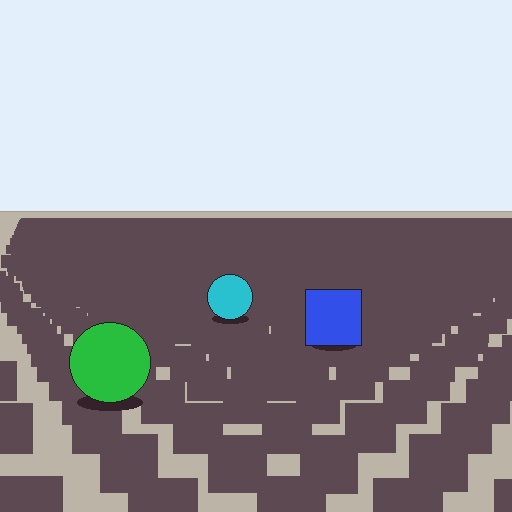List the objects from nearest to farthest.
From nearest to farthest: the green circle, the blue square, the cyan circle.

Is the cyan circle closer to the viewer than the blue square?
No. The blue square is closer — you can tell from the texture gradient: the ground texture is coarser near it.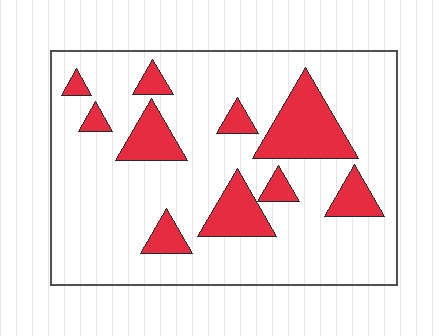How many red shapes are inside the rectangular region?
10.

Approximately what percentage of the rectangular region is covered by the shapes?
Approximately 20%.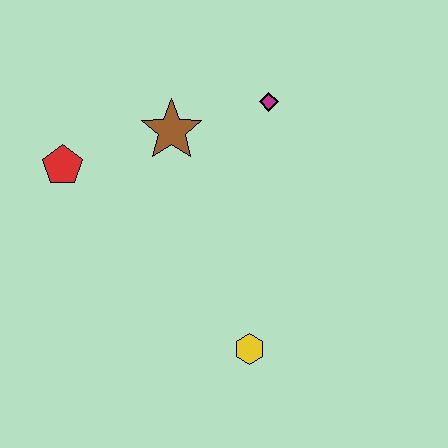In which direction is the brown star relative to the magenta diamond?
The brown star is to the left of the magenta diamond.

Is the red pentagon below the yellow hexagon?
No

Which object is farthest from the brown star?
The yellow hexagon is farthest from the brown star.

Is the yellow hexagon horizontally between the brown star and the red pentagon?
No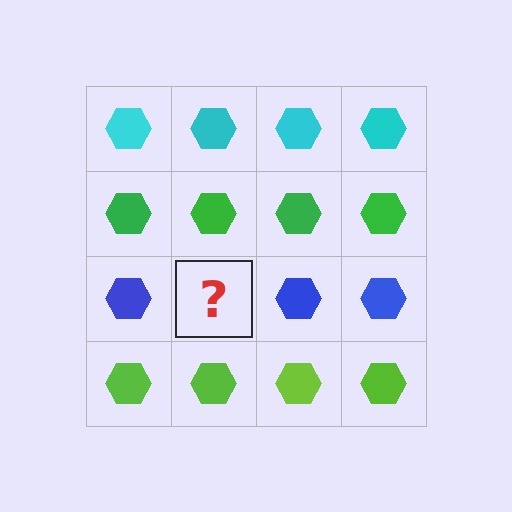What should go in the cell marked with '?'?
The missing cell should contain a blue hexagon.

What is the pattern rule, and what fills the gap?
The rule is that each row has a consistent color. The gap should be filled with a blue hexagon.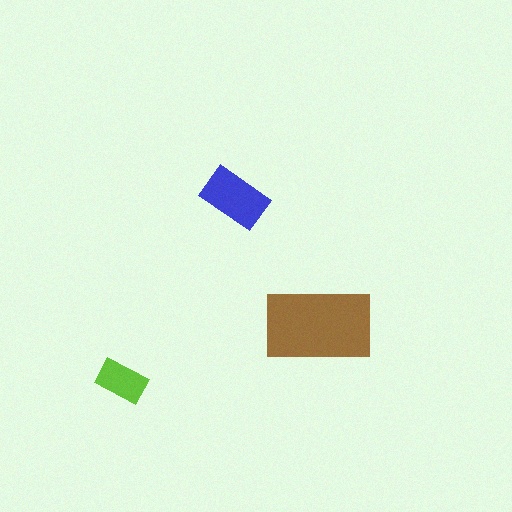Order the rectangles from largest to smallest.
the brown one, the blue one, the lime one.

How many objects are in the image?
There are 3 objects in the image.